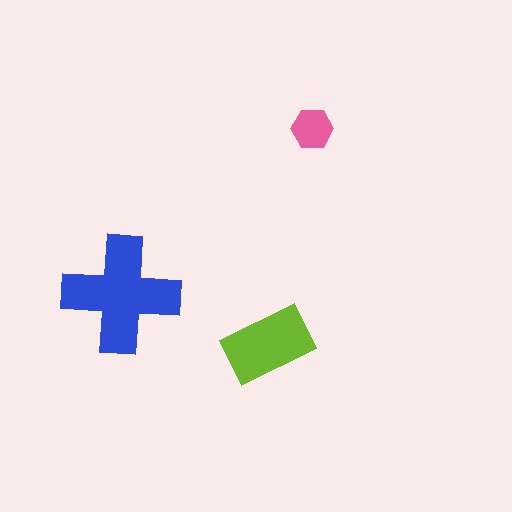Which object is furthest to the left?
The blue cross is leftmost.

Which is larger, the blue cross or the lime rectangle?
The blue cross.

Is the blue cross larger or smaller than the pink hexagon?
Larger.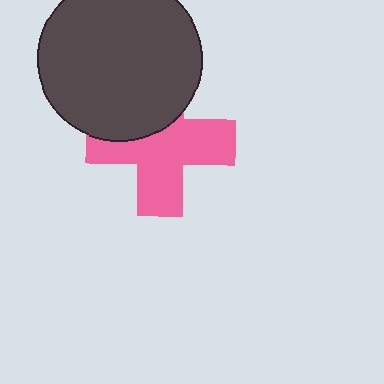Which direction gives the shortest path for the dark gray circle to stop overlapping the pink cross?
Moving up gives the shortest separation.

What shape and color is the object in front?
The object in front is a dark gray circle.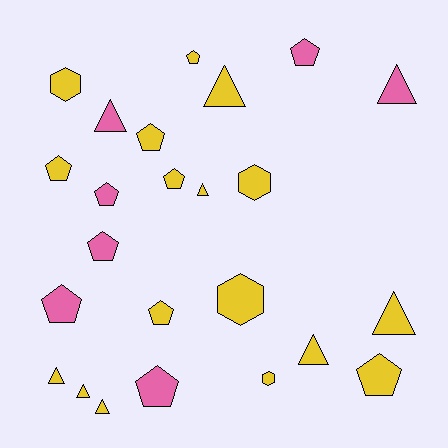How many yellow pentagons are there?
There are 6 yellow pentagons.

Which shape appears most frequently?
Pentagon, with 11 objects.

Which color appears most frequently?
Yellow, with 17 objects.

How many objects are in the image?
There are 24 objects.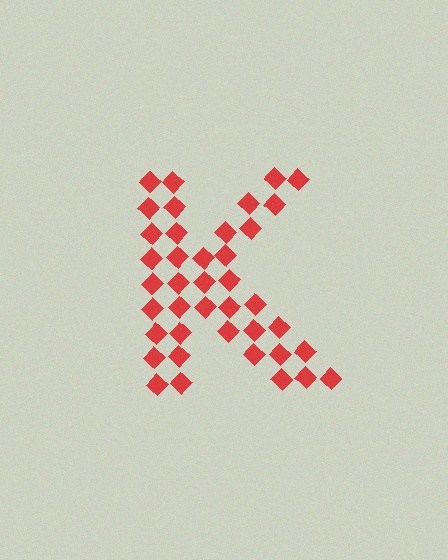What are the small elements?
The small elements are diamonds.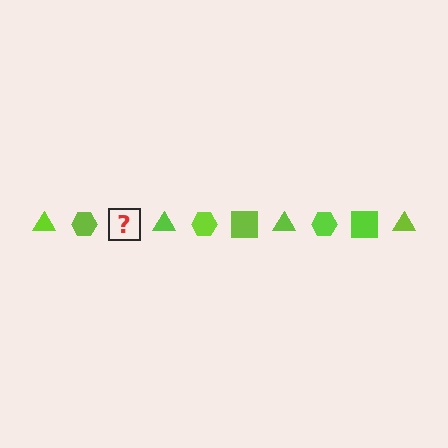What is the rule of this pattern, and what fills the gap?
The rule is that the pattern cycles through triangle, hexagon, square shapes in lime. The gap should be filled with a lime square.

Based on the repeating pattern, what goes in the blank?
The blank should be a lime square.